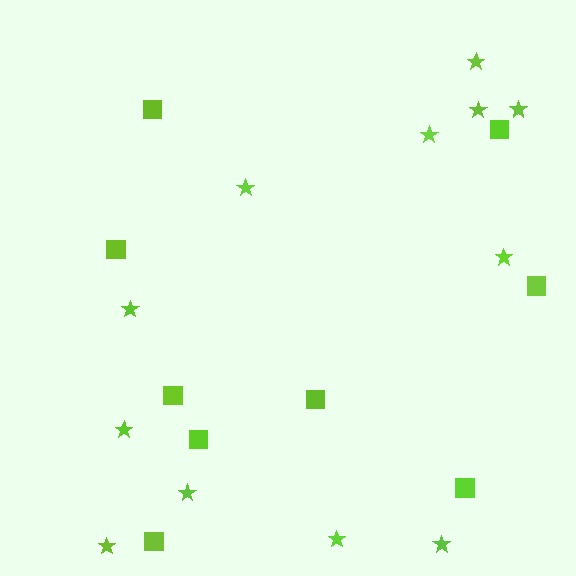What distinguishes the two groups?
There are 2 groups: one group of stars (12) and one group of squares (9).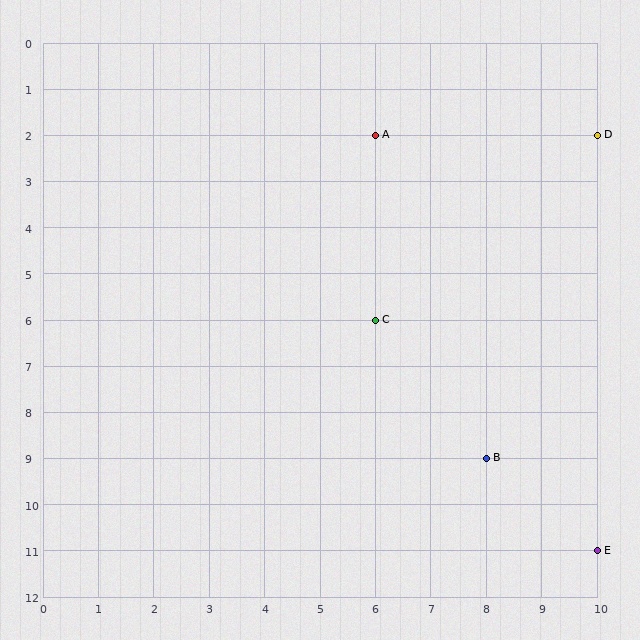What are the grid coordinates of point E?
Point E is at grid coordinates (10, 11).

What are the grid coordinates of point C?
Point C is at grid coordinates (6, 6).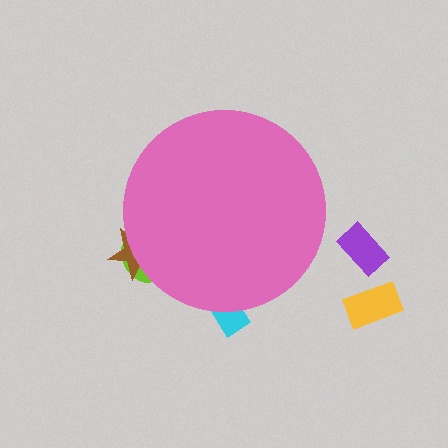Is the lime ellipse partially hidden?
Yes, the lime ellipse is partially hidden behind the pink circle.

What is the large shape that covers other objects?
A pink circle.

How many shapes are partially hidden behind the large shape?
3 shapes are partially hidden.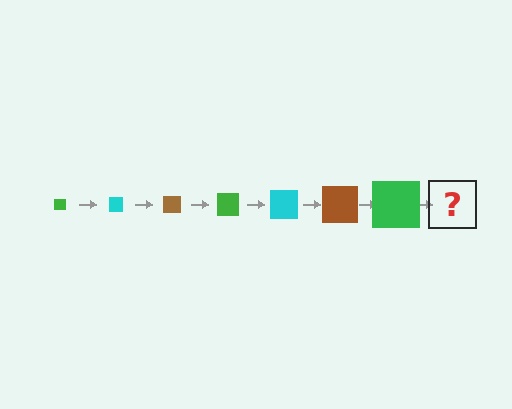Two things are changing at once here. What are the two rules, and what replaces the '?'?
The two rules are that the square grows larger each step and the color cycles through green, cyan, and brown. The '?' should be a cyan square, larger than the previous one.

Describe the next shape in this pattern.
It should be a cyan square, larger than the previous one.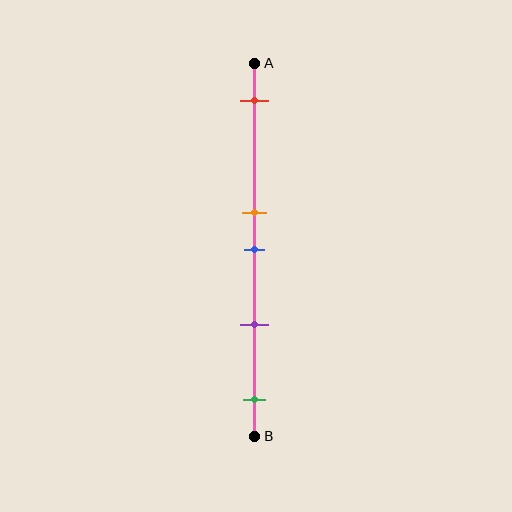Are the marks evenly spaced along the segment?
No, the marks are not evenly spaced.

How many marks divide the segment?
There are 5 marks dividing the segment.